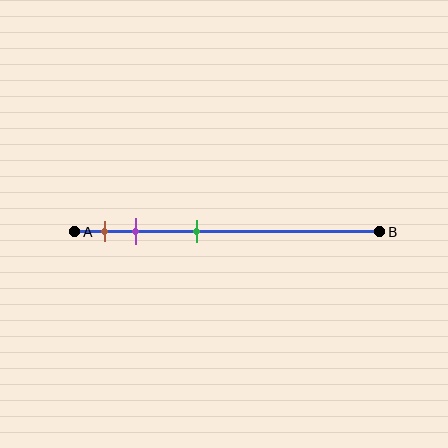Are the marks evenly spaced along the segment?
No, the marks are not evenly spaced.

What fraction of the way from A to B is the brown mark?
The brown mark is approximately 10% (0.1) of the way from A to B.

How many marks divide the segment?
There are 3 marks dividing the segment.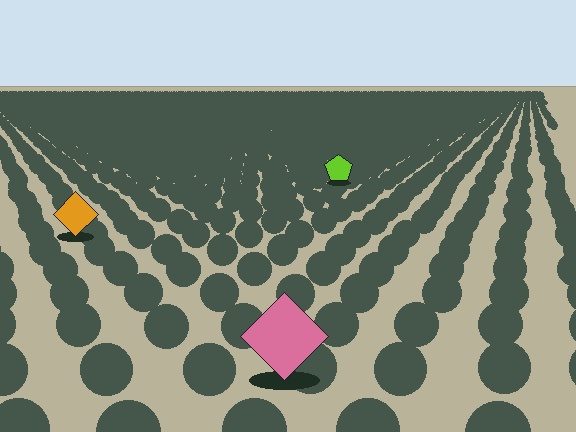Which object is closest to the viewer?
The pink diamond is closest. The texture marks near it are larger and more spread out.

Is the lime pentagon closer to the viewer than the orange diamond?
No. The orange diamond is closer — you can tell from the texture gradient: the ground texture is coarser near it.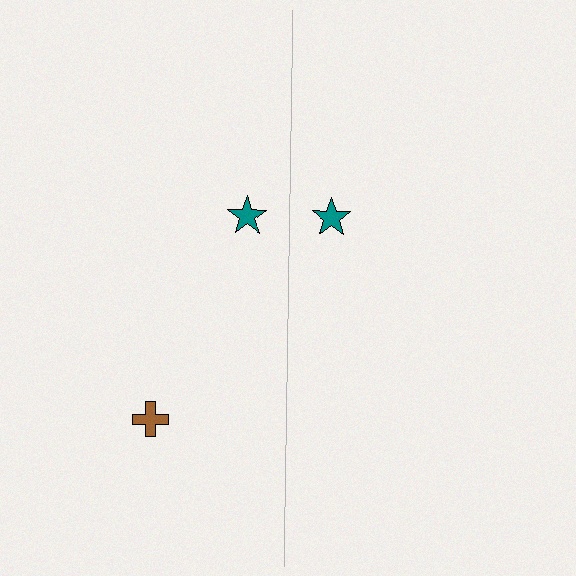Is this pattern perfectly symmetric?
No, the pattern is not perfectly symmetric. A brown cross is missing from the right side.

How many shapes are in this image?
There are 3 shapes in this image.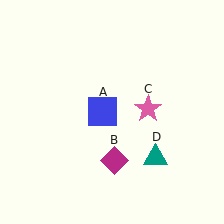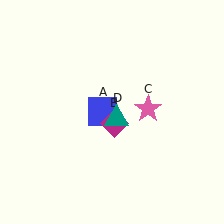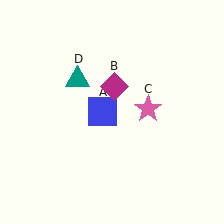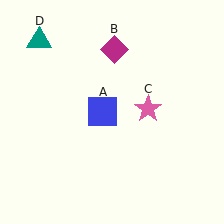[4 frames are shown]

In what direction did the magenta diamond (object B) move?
The magenta diamond (object B) moved up.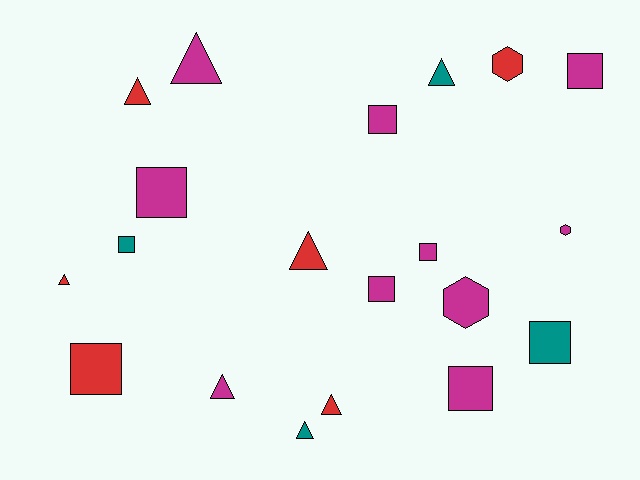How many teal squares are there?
There are 2 teal squares.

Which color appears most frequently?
Magenta, with 10 objects.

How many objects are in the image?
There are 20 objects.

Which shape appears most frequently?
Square, with 9 objects.